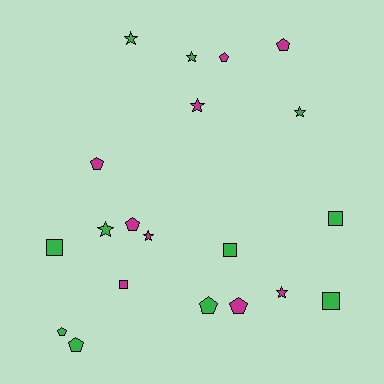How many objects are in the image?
There are 20 objects.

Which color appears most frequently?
Green, with 11 objects.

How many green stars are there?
There are 4 green stars.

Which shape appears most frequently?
Pentagon, with 8 objects.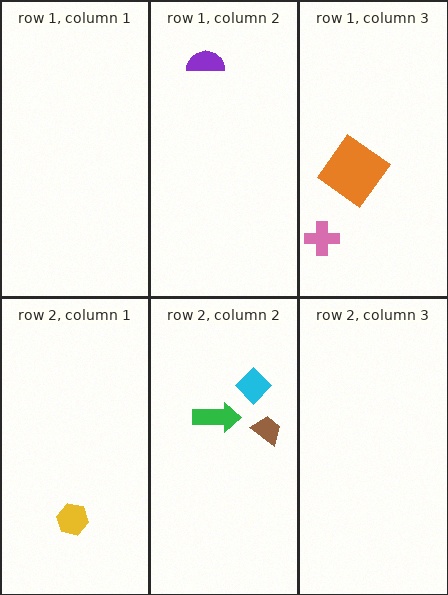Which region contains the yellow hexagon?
The row 2, column 1 region.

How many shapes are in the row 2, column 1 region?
1.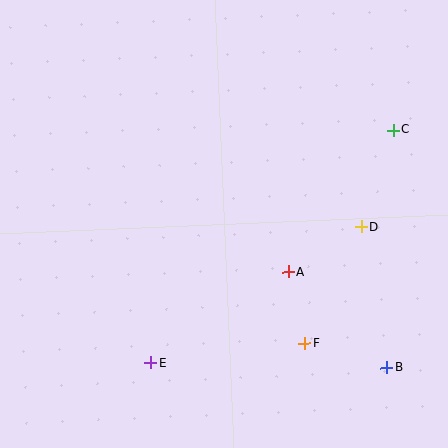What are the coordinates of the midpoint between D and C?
The midpoint between D and C is at (378, 178).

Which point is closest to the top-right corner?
Point C is closest to the top-right corner.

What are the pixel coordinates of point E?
Point E is at (151, 363).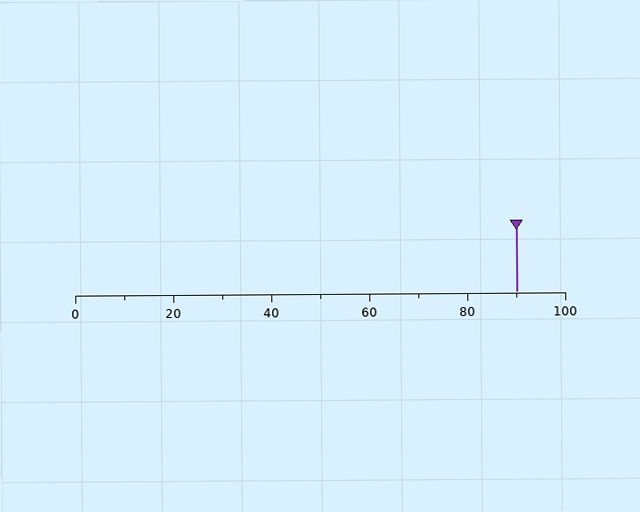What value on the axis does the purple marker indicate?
The marker indicates approximately 90.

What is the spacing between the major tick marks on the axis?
The major ticks are spaced 20 apart.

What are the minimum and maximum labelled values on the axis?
The axis runs from 0 to 100.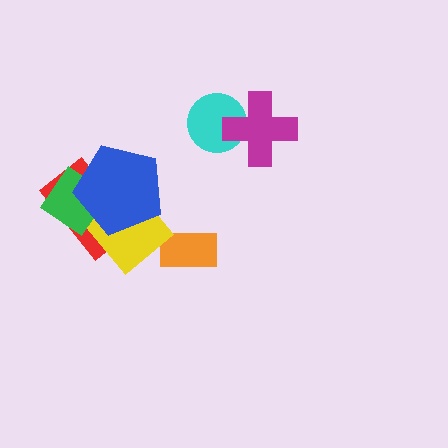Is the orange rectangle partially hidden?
Yes, it is partially covered by another shape.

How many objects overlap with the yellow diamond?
4 objects overlap with the yellow diamond.